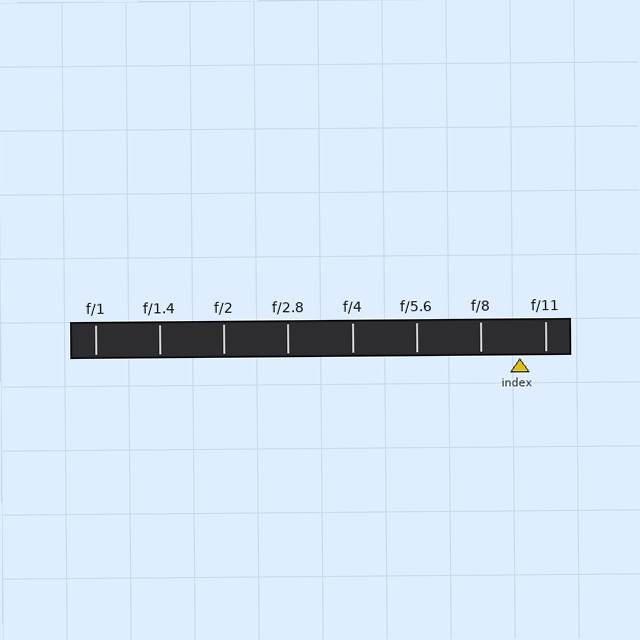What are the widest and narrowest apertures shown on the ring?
The widest aperture shown is f/1 and the narrowest is f/11.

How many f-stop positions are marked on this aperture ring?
There are 8 f-stop positions marked.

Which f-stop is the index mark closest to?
The index mark is closest to f/11.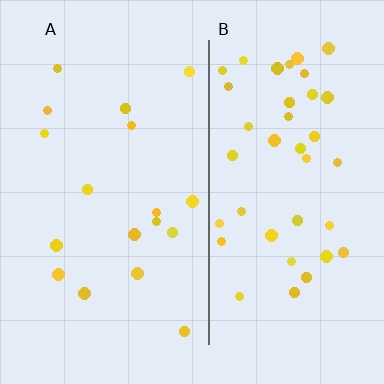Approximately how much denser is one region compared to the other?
Approximately 2.3× — region B over region A.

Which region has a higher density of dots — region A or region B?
B (the right).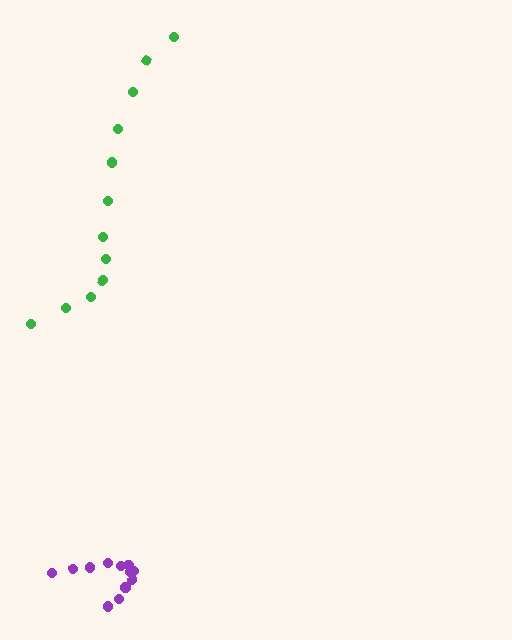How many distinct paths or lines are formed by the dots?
There are 2 distinct paths.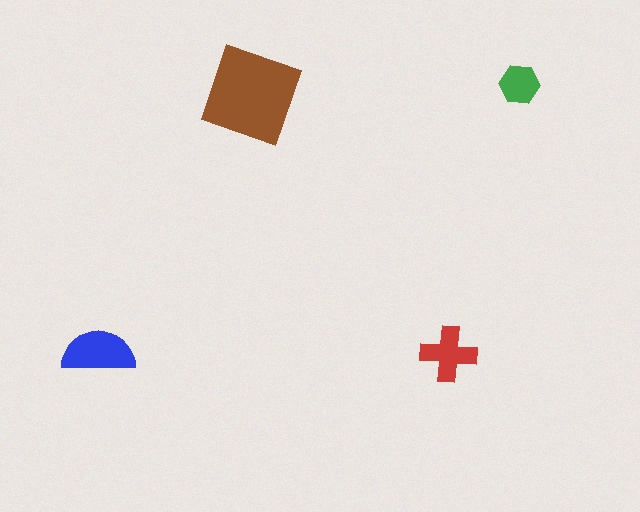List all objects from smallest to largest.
The green hexagon, the red cross, the blue semicircle, the brown diamond.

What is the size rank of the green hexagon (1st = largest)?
4th.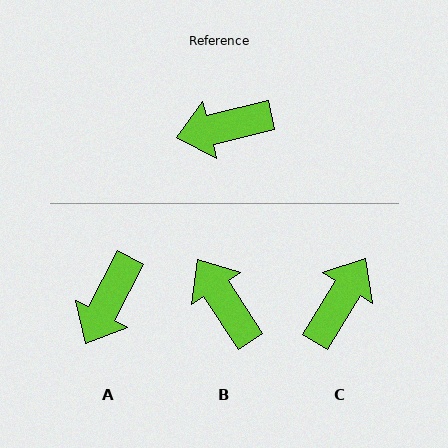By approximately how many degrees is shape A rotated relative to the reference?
Approximately 49 degrees counter-clockwise.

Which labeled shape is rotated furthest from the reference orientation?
C, about 135 degrees away.